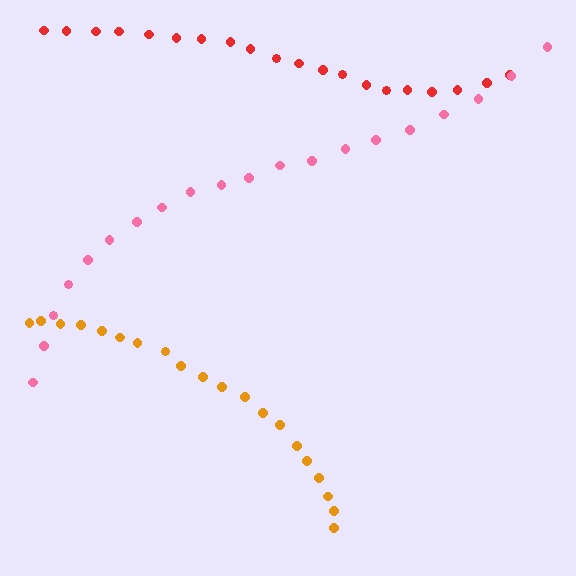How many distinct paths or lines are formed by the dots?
There are 3 distinct paths.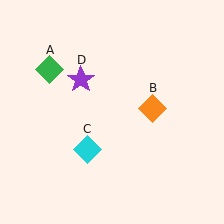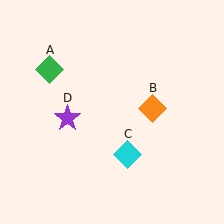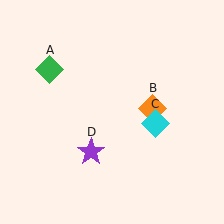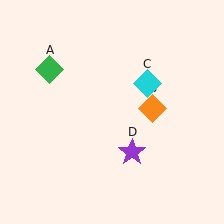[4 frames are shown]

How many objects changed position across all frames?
2 objects changed position: cyan diamond (object C), purple star (object D).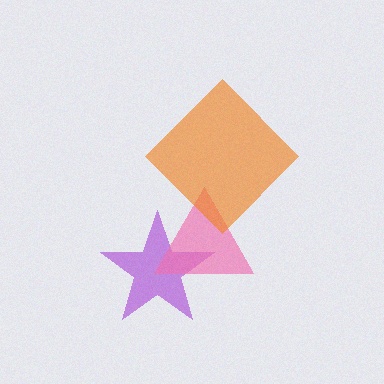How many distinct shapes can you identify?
There are 3 distinct shapes: a purple star, a pink triangle, an orange diamond.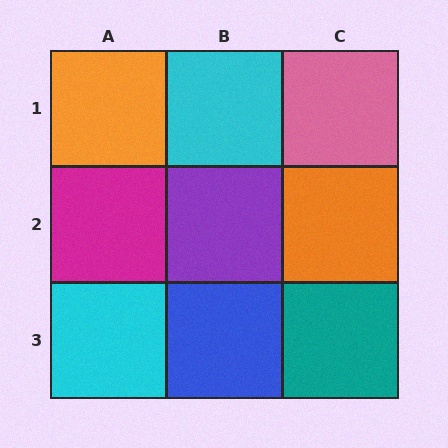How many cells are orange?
2 cells are orange.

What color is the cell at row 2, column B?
Purple.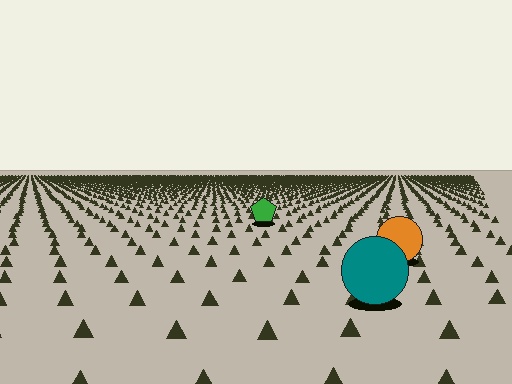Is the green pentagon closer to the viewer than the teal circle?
No. The teal circle is closer — you can tell from the texture gradient: the ground texture is coarser near it.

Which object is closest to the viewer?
The teal circle is closest. The texture marks near it are larger and more spread out.